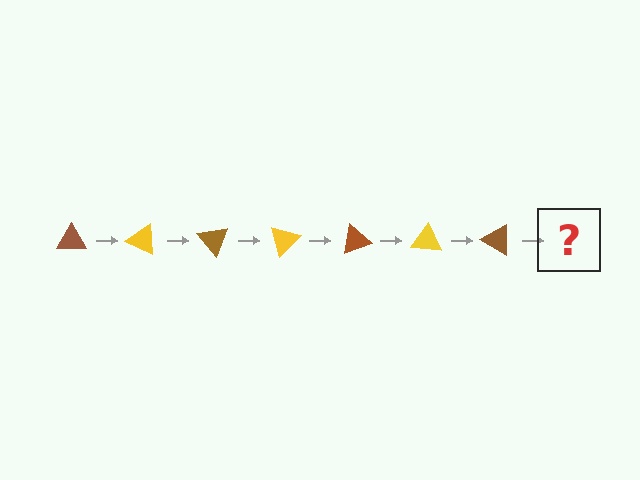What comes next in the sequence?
The next element should be a yellow triangle, rotated 175 degrees from the start.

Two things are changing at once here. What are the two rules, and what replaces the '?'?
The two rules are that it rotates 25 degrees each step and the color cycles through brown and yellow. The '?' should be a yellow triangle, rotated 175 degrees from the start.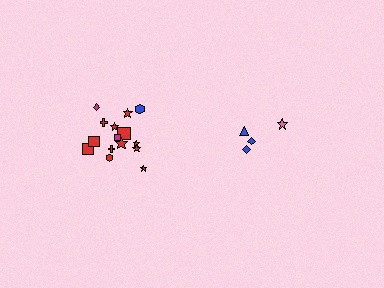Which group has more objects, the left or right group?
The left group.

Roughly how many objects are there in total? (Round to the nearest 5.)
Roughly 20 objects in total.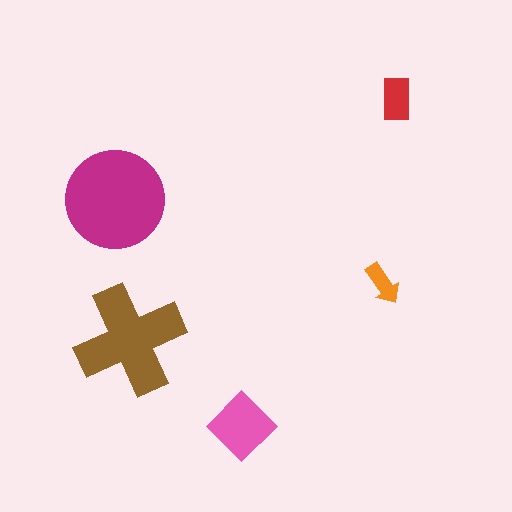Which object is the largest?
The magenta circle.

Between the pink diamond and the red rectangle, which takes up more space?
The pink diamond.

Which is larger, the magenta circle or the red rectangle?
The magenta circle.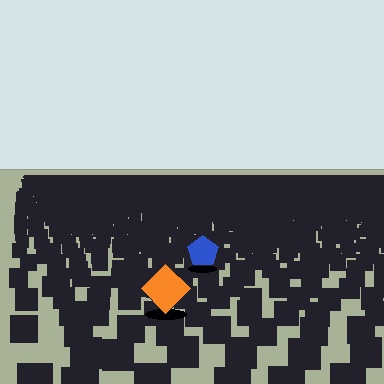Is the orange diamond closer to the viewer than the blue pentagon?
Yes. The orange diamond is closer — you can tell from the texture gradient: the ground texture is coarser near it.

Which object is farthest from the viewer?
The blue pentagon is farthest from the viewer. It appears smaller and the ground texture around it is denser.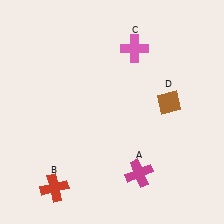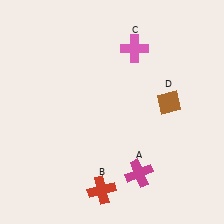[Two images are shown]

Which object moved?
The red cross (B) moved right.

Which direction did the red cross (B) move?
The red cross (B) moved right.